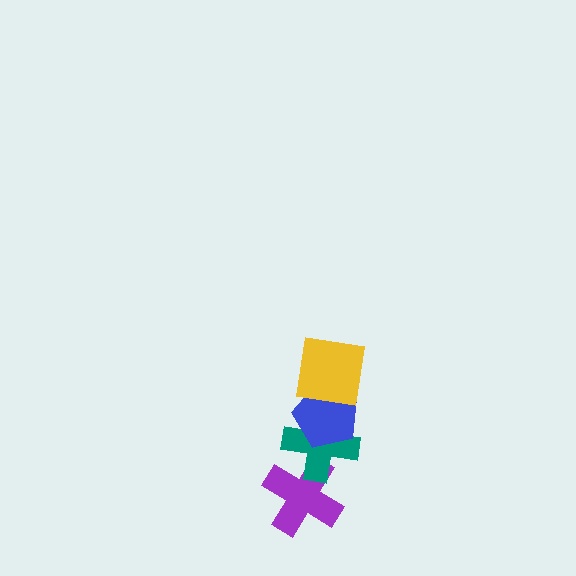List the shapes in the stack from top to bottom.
From top to bottom: the yellow square, the blue pentagon, the teal cross, the purple cross.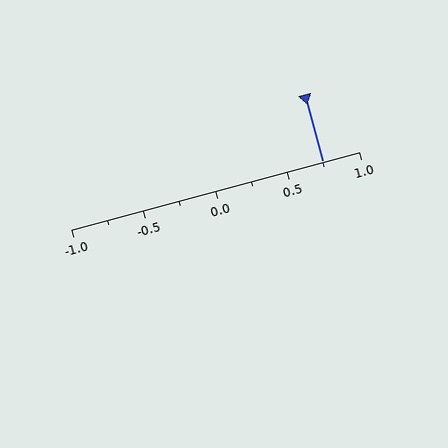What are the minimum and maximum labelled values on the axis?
The axis runs from -1.0 to 1.0.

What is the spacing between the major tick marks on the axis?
The major ticks are spaced 0.5 apart.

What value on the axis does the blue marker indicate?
The marker indicates approximately 0.75.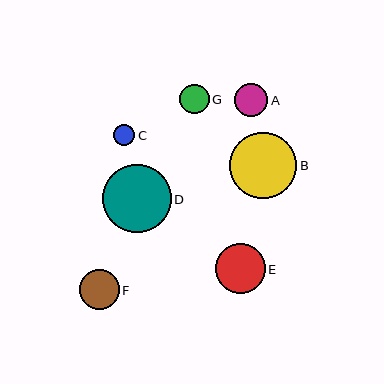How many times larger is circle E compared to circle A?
Circle E is approximately 1.5 times the size of circle A.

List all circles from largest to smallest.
From largest to smallest: D, B, E, F, A, G, C.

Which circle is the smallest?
Circle C is the smallest with a size of approximately 21 pixels.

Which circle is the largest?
Circle D is the largest with a size of approximately 69 pixels.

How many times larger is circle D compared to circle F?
Circle D is approximately 1.8 times the size of circle F.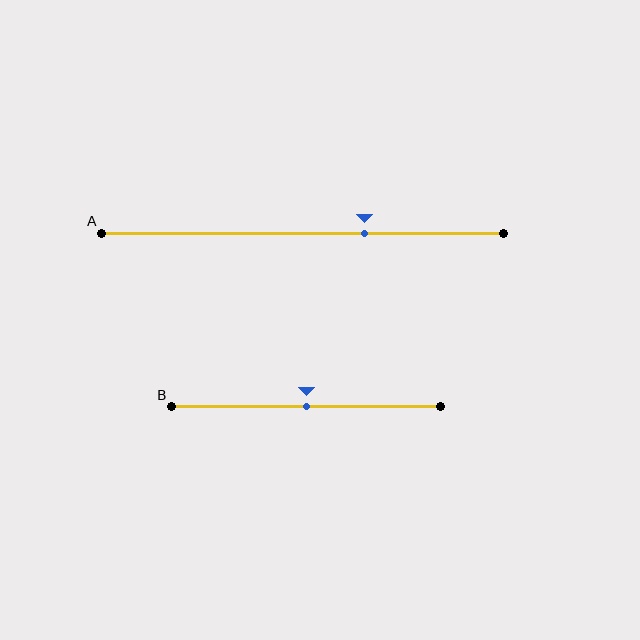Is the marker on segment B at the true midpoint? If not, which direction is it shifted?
Yes, the marker on segment B is at the true midpoint.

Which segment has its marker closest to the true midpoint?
Segment B has its marker closest to the true midpoint.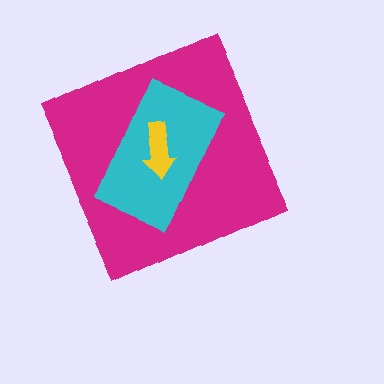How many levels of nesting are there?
3.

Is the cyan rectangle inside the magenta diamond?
Yes.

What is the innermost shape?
The yellow arrow.